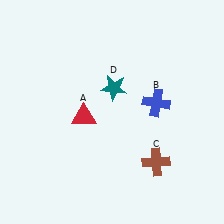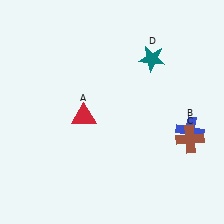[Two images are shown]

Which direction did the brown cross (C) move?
The brown cross (C) moved right.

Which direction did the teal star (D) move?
The teal star (D) moved right.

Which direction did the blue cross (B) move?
The blue cross (B) moved right.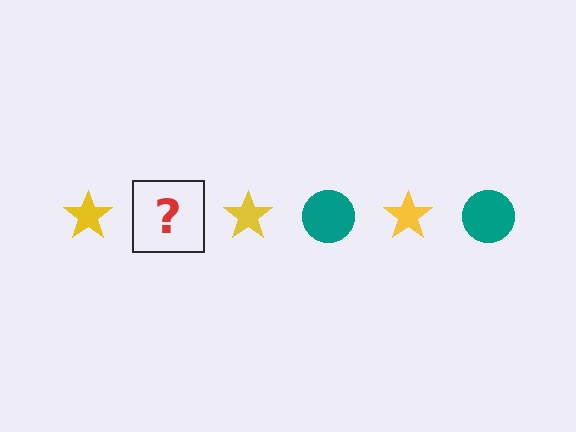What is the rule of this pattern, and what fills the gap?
The rule is that the pattern alternates between yellow star and teal circle. The gap should be filled with a teal circle.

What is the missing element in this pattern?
The missing element is a teal circle.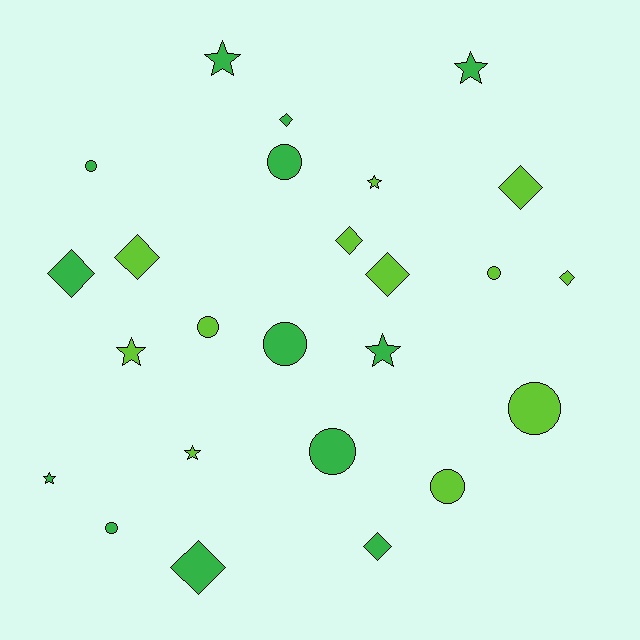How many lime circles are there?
There are 4 lime circles.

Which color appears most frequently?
Green, with 13 objects.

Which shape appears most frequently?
Circle, with 9 objects.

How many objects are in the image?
There are 25 objects.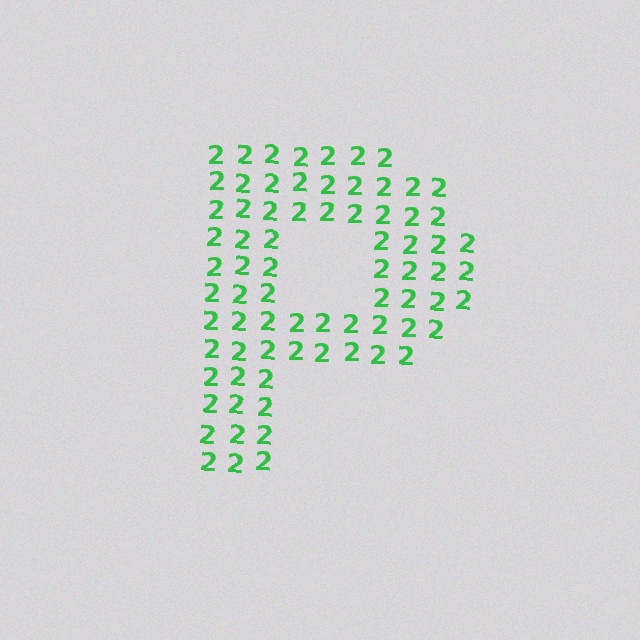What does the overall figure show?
The overall figure shows the letter P.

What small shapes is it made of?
It is made of small digit 2's.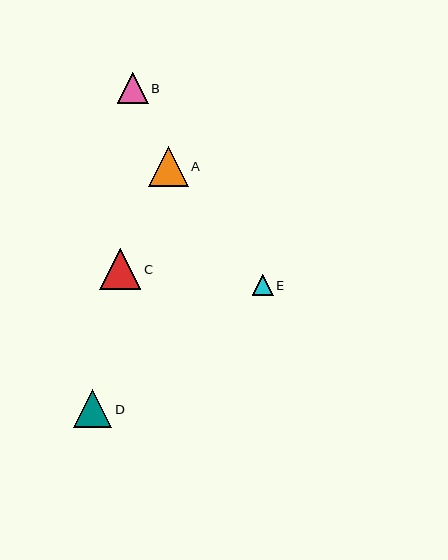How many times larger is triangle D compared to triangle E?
Triangle D is approximately 1.8 times the size of triangle E.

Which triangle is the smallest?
Triangle E is the smallest with a size of approximately 21 pixels.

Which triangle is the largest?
Triangle C is the largest with a size of approximately 41 pixels.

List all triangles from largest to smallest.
From largest to smallest: C, A, D, B, E.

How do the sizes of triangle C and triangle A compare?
Triangle C and triangle A are approximately the same size.